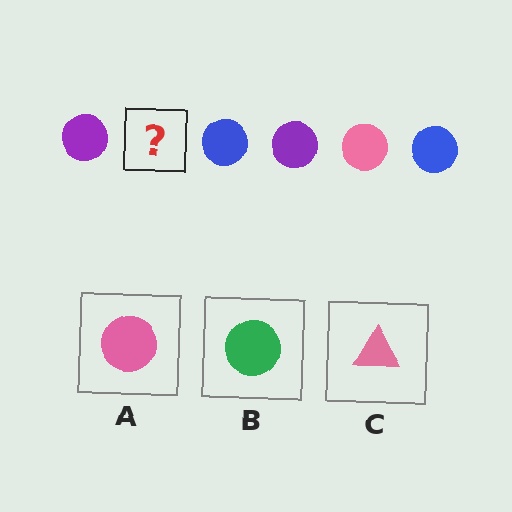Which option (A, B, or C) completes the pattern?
A.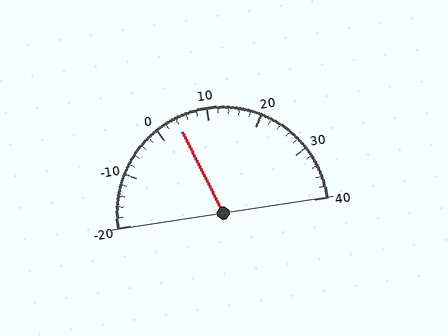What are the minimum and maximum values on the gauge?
The gauge ranges from -20 to 40.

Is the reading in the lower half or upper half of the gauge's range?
The reading is in the lower half of the range (-20 to 40).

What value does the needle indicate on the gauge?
The needle indicates approximately 4.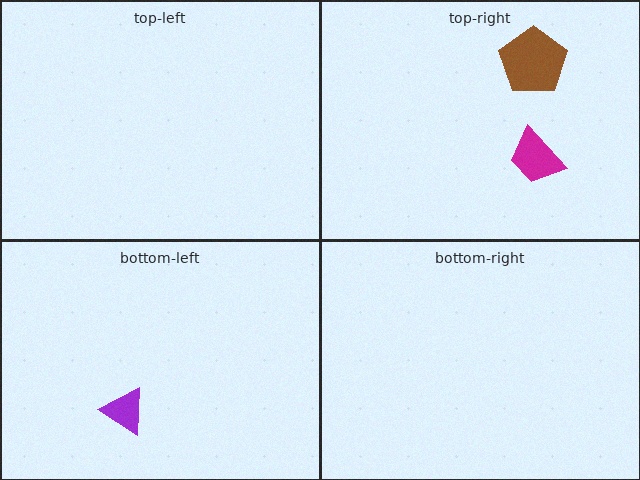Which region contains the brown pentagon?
The top-right region.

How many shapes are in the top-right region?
2.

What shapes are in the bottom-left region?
The purple triangle.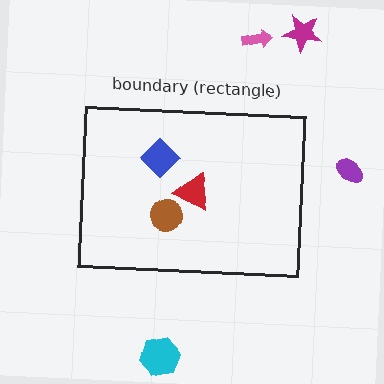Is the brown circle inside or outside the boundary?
Inside.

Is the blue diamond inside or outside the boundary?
Inside.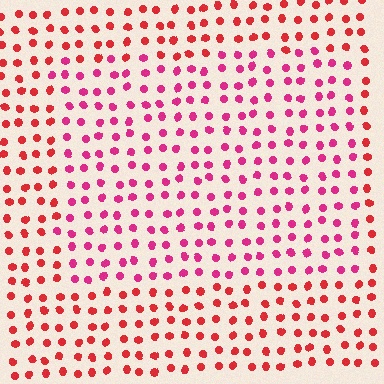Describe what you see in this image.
The image is filled with small red elements in a uniform arrangement. A rectangle-shaped region is visible where the elements are tinted to a slightly different hue, forming a subtle color boundary.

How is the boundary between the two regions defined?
The boundary is defined purely by a slight shift in hue (about 29 degrees). Spacing, size, and orientation are identical on both sides.